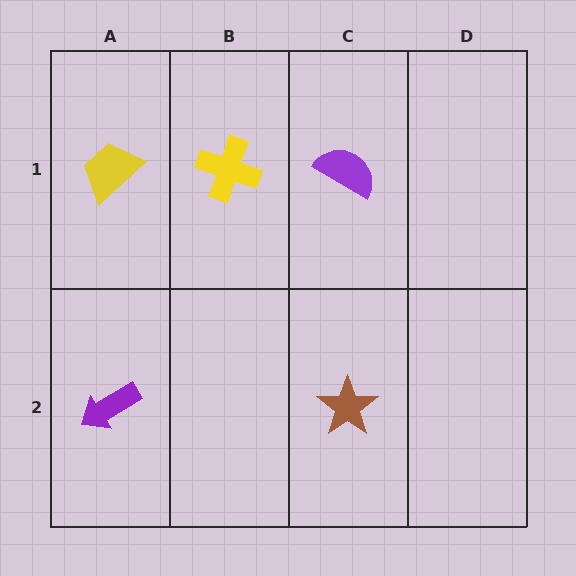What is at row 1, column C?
A purple semicircle.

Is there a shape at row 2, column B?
No, that cell is empty.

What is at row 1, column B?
A yellow cross.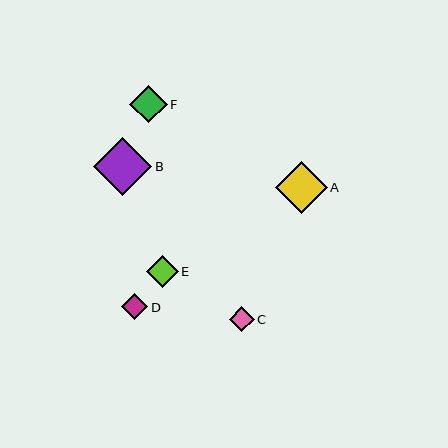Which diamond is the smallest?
Diamond C is the smallest with a size of approximately 25 pixels.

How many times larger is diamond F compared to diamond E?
Diamond F is approximately 1.2 times the size of diamond E.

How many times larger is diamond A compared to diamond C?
Diamond A is approximately 2.1 times the size of diamond C.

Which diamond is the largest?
Diamond B is the largest with a size of approximately 58 pixels.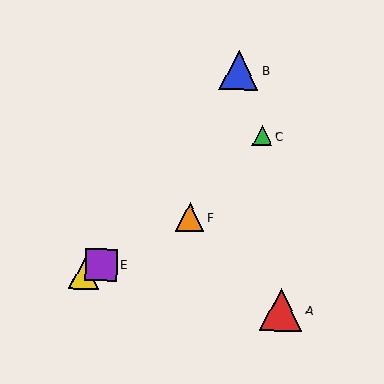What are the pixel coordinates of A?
Object A is at (281, 310).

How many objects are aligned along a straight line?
3 objects (D, E, F) are aligned along a straight line.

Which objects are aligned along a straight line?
Objects D, E, F are aligned along a straight line.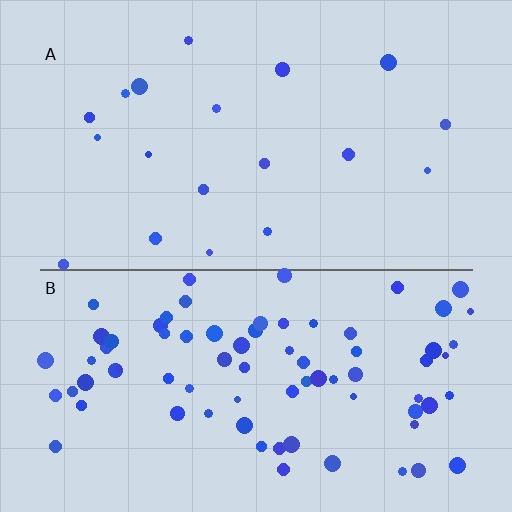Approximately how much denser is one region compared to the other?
Approximately 4.2× — region B over region A.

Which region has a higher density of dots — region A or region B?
B (the bottom).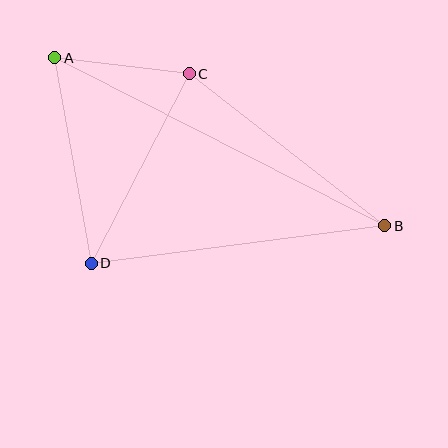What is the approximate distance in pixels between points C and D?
The distance between C and D is approximately 213 pixels.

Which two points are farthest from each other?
Points A and B are farthest from each other.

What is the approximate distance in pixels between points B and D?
The distance between B and D is approximately 296 pixels.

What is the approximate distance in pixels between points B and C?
The distance between B and C is approximately 248 pixels.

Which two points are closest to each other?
Points A and C are closest to each other.